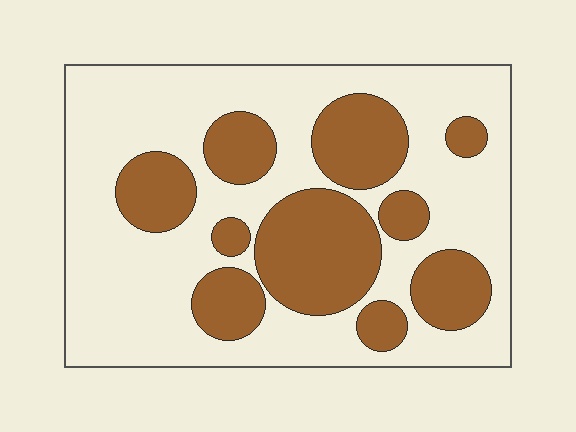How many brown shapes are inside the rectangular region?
10.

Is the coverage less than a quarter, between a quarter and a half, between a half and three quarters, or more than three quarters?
Between a quarter and a half.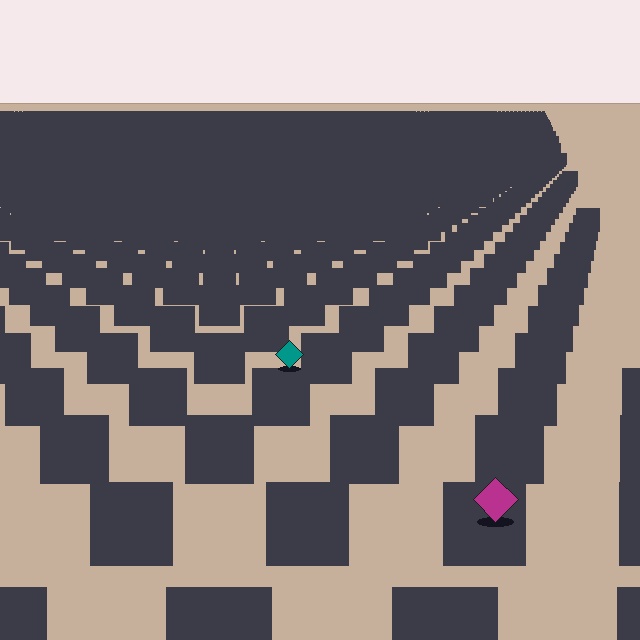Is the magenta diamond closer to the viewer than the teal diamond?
Yes. The magenta diamond is closer — you can tell from the texture gradient: the ground texture is coarser near it.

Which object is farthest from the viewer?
The teal diamond is farthest from the viewer. It appears smaller and the ground texture around it is denser.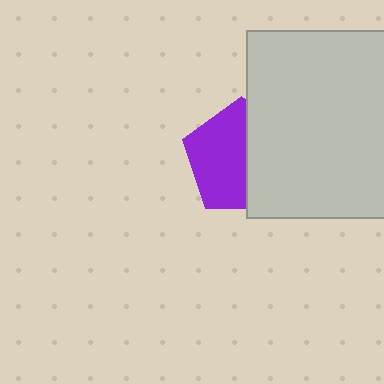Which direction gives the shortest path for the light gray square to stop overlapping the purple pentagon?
Moving right gives the shortest separation.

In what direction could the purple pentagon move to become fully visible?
The purple pentagon could move left. That would shift it out from behind the light gray square entirely.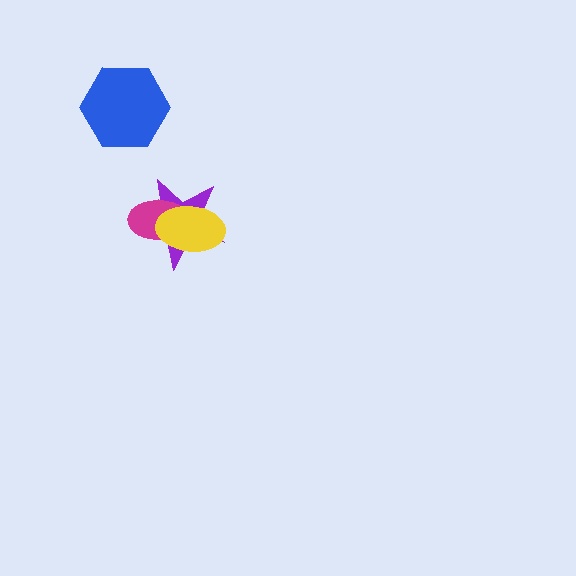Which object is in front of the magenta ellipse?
The yellow ellipse is in front of the magenta ellipse.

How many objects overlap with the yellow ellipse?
2 objects overlap with the yellow ellipse.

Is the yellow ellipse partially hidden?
No, no other shape covers it.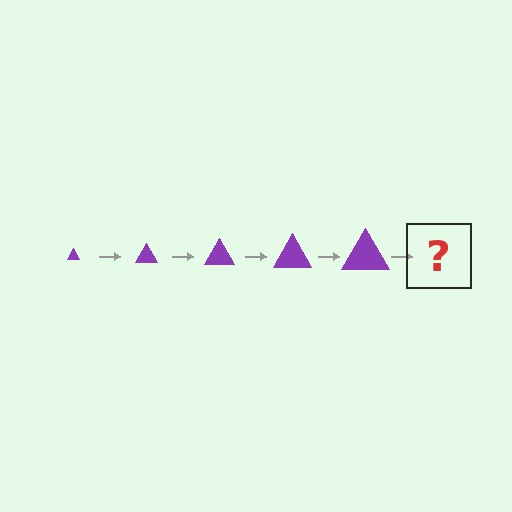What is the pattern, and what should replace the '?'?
The pattern is that the triangle gets progressively larger each step. The '?' should be a purple triangle, larger than the previous one.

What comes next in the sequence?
The next element should be a purple triangle, larger than the previous one.